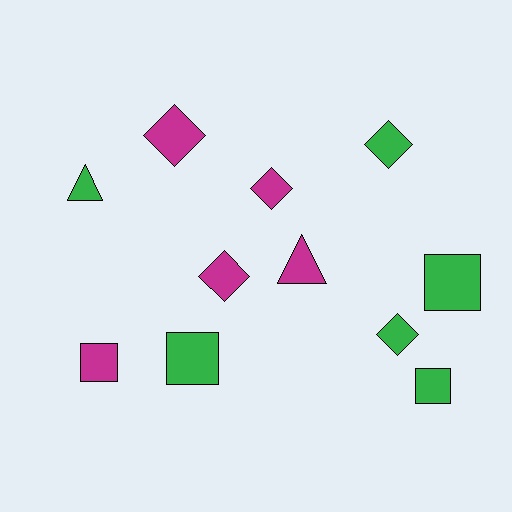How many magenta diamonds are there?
There are 3 magenta diamonds.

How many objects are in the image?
There are 11 objects.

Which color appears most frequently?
Green, with 6 objects.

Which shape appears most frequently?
Diamond, with 5 objects.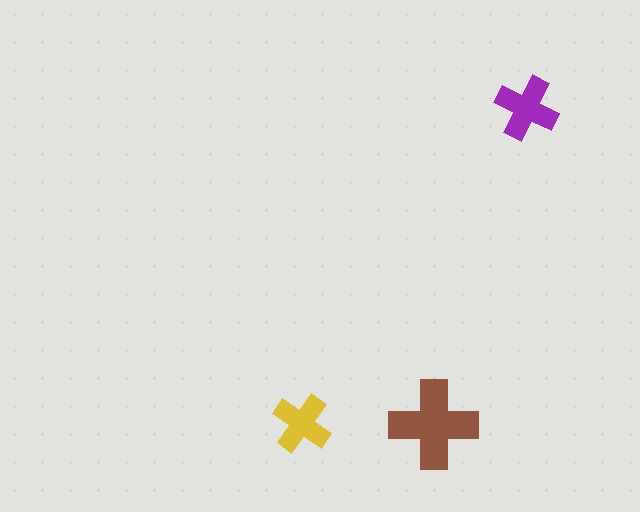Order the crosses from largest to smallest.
the brown one, the purple one, the yellow one.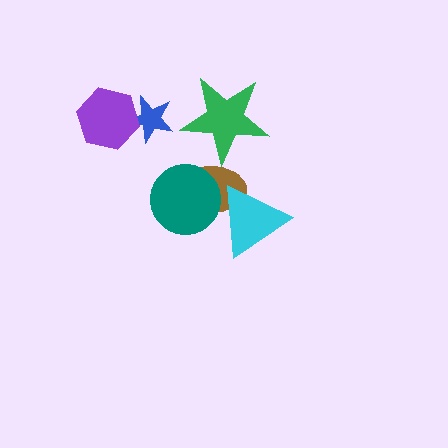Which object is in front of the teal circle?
The cyan triangle is in front of the teal circle.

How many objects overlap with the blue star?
1 object overlaps with the blue star.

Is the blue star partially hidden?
Yes, it is partially covered by another shape.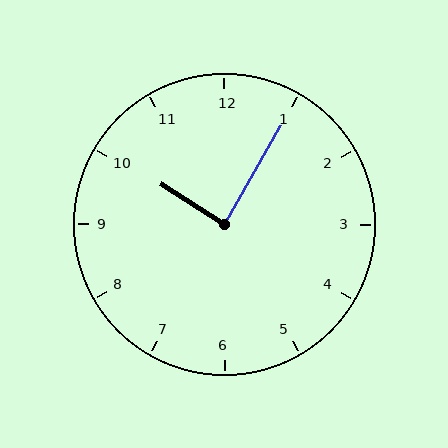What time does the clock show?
10:05.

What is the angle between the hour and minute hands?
Approximately 88 degrees.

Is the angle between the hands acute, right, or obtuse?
It is right.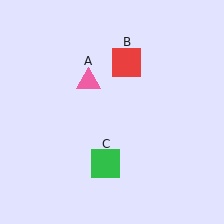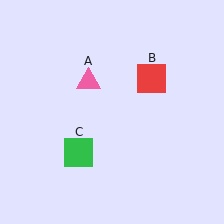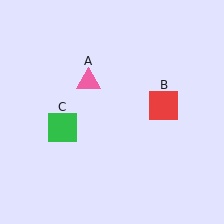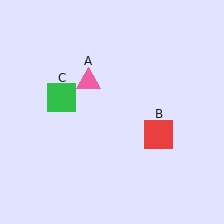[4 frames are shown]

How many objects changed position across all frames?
2 objects changed position: red square (object B), green square (object C).